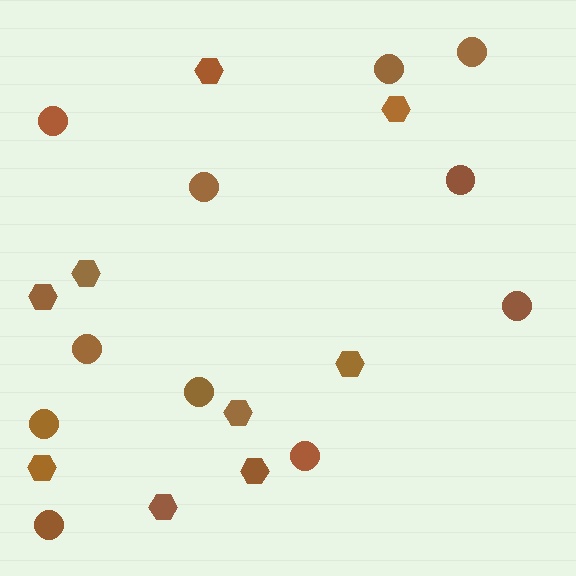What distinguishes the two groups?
There are 2 groups: one group of circles (11) and one group of hexagons (9).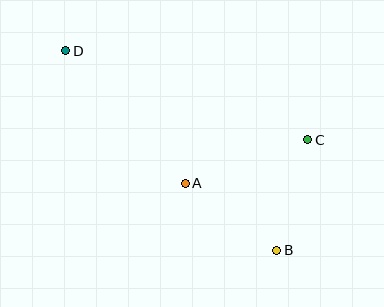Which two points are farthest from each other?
Points B and D are farthest from each other.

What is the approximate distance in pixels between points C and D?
The distance between C and D is approximately 258 pixels.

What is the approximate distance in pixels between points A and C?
The distance between A and C is approximately 130 pixels.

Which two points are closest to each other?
Points A and B are closest to each other.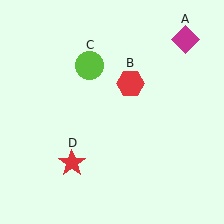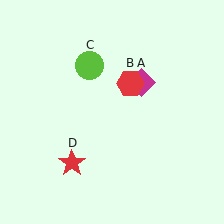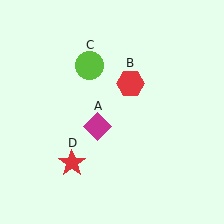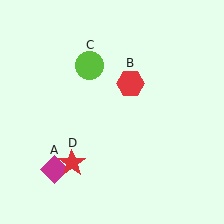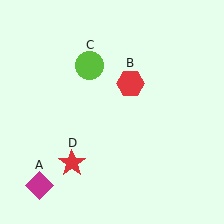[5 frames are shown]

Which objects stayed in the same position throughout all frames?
Red hexagon (object B) and lime circle (object C) and red star (object D) remained stationary.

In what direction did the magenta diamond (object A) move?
The magenta diamond (object A) moved down and to the left.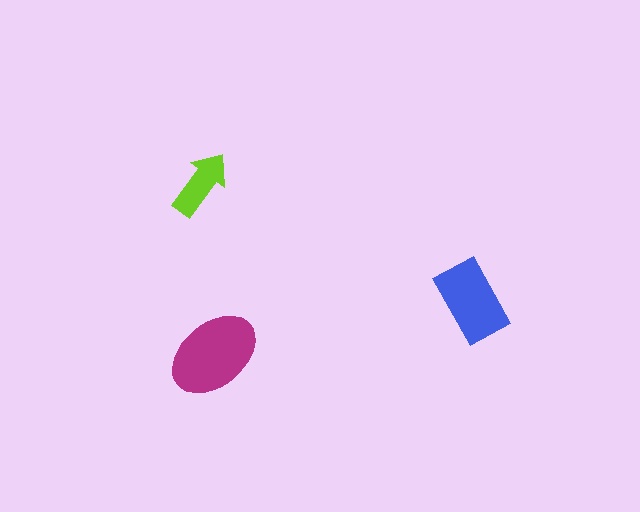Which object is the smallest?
The lime arrow.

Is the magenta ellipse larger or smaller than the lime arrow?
Larger.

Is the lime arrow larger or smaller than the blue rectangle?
Smaller.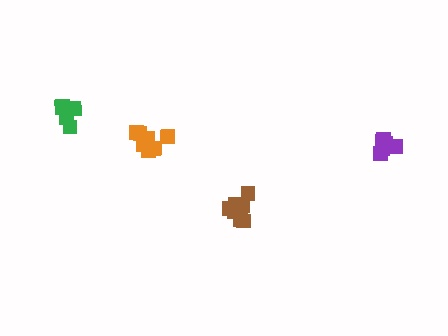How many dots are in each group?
Group 1: 7 dots, Group 2: 7 dots, Group 3: 7 dots, Group 4: 6 dots (27 total).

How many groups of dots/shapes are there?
There are 4 groups.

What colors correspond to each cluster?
The clusters are colored: purple, brown, orange, green.